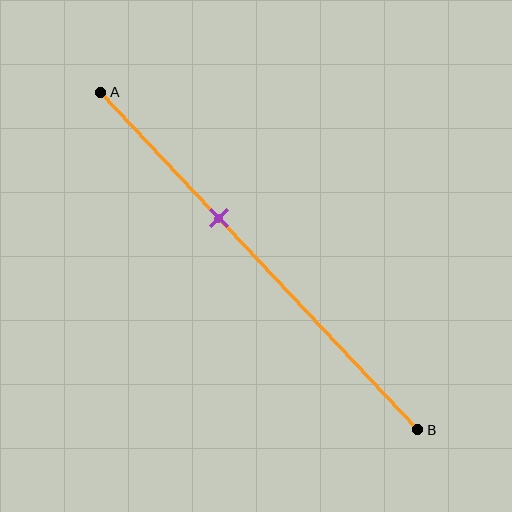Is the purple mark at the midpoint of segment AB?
No, the mark is at about 35% from A, not at the 50% midpoint.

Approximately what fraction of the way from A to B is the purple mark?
The purple mark is approximately 35% of the way from A to B.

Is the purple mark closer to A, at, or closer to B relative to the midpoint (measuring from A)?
The purple mark is closer to point A than the midpoint of segment AB.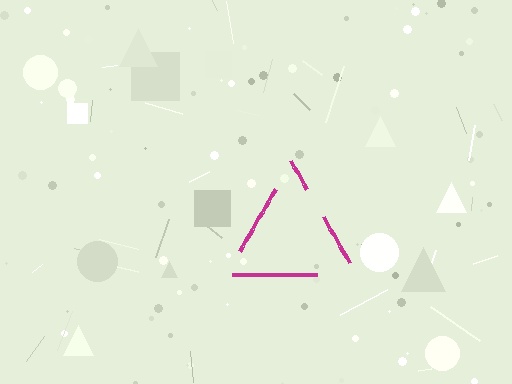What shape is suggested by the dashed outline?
The dashed outline suggests a triangle.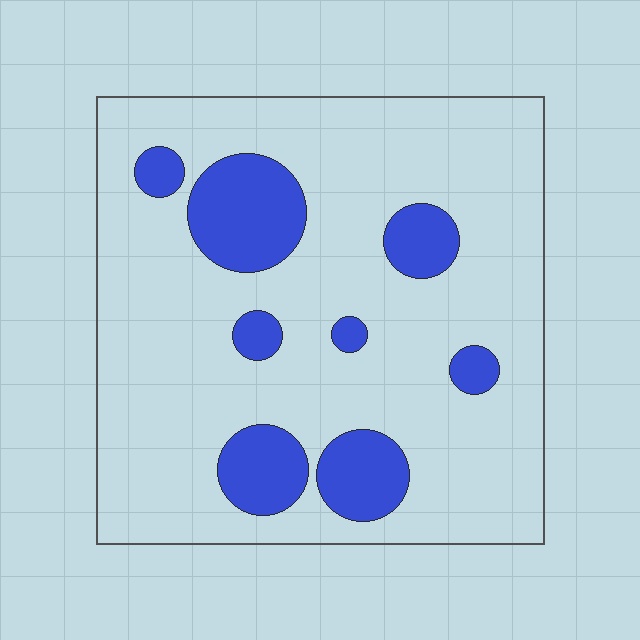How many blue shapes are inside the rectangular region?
8.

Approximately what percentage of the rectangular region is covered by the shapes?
Approximately 20%.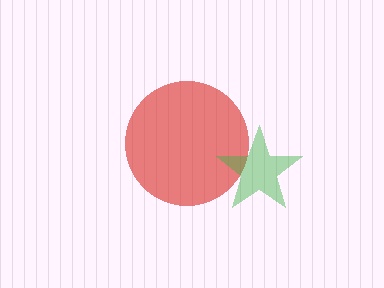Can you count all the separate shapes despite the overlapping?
Yes, there are 2 separate shapes.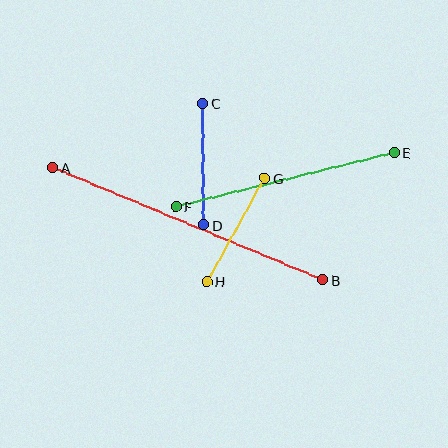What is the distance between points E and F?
The distance is approximately 225 pixels.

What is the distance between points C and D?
The distance is approximately 122 pixels.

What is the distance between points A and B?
The distance is approximately 292 pixels.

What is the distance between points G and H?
The distance is approximately 118 pixels.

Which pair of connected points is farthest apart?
Points A and B are farthest apart.